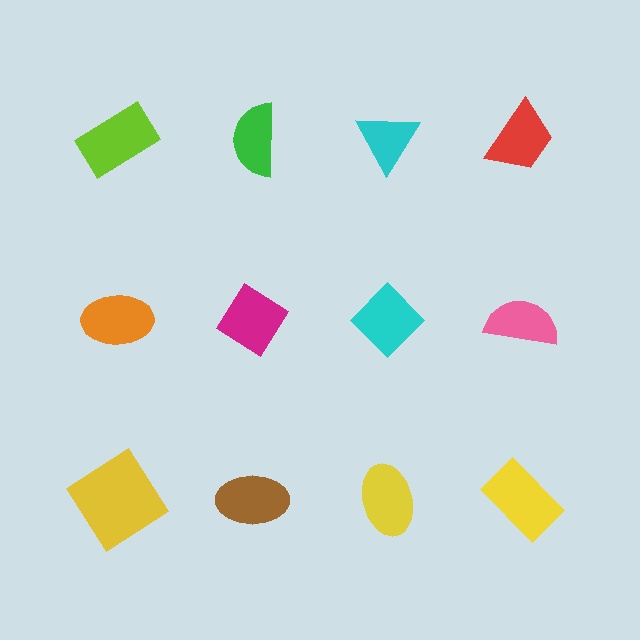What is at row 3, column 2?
A brown ellipse.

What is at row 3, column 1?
A yellow diamond.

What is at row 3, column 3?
A yellow ellipse.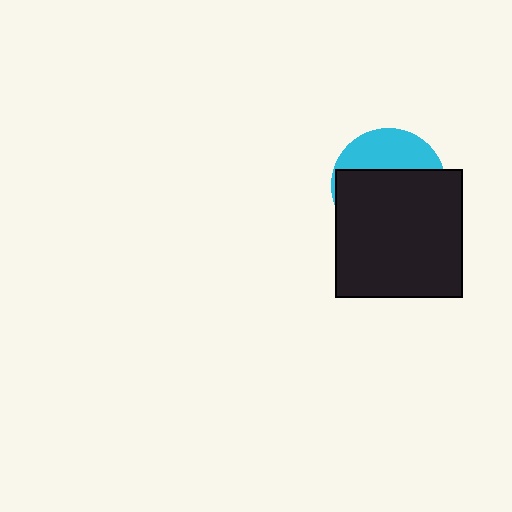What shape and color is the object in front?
The object in front is a black square.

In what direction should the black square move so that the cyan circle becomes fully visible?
The black square should move down. That is the shortest direction to clear the overlap and leave the cyan circle fully visible.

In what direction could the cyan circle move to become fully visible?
The cyan circle could move up. That would shift it out from behind the black square entirely.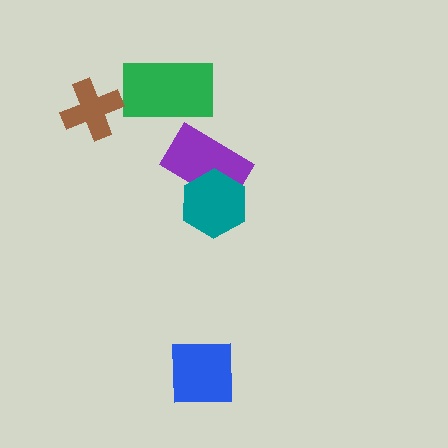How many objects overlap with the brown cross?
0 objects overlap with the brown cross.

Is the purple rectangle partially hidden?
Yes, it is partially covered by another shape.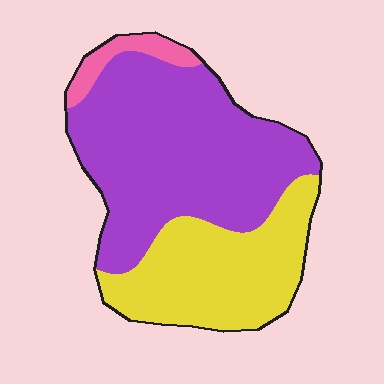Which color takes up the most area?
Purple, at roughly 60%.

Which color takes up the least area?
Pink, at roughly 5%.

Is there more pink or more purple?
Purple.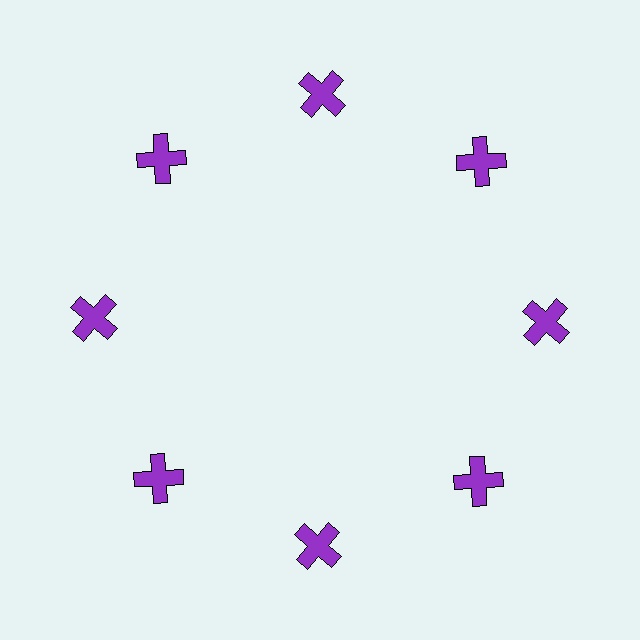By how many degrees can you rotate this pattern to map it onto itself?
The pattern maps onto itself every 45 degrees of rotation.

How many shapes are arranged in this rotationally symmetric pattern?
There are 8 shapes, arranged in 8 groups of 1.